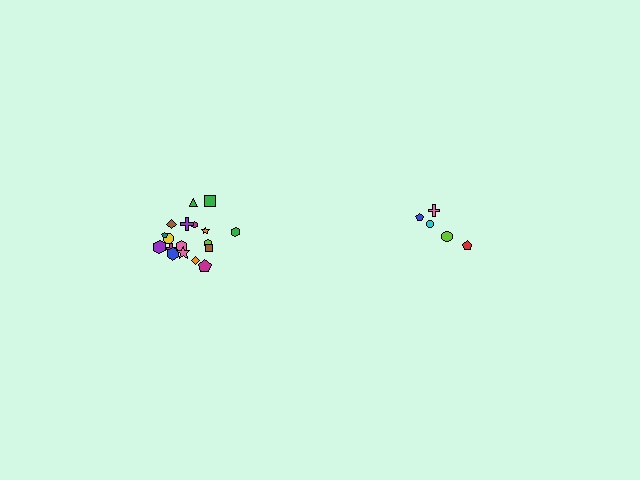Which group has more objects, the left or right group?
The left group.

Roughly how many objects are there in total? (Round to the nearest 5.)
Roughly 25 objects in total.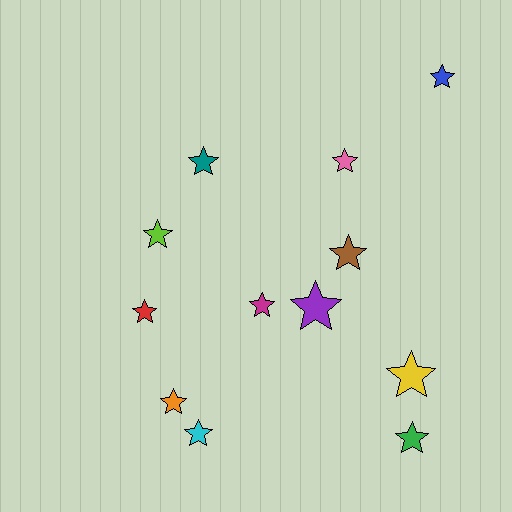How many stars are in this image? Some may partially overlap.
There are 12 stars.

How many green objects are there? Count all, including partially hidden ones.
There is 1 green object.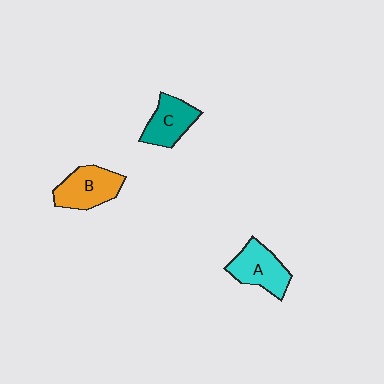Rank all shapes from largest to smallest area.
From largest to smallest: B (orange), A (cyan), C (teal).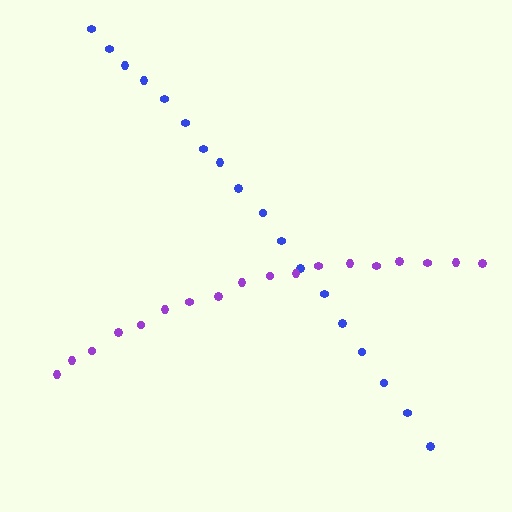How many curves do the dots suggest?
There are 2 distinct paths.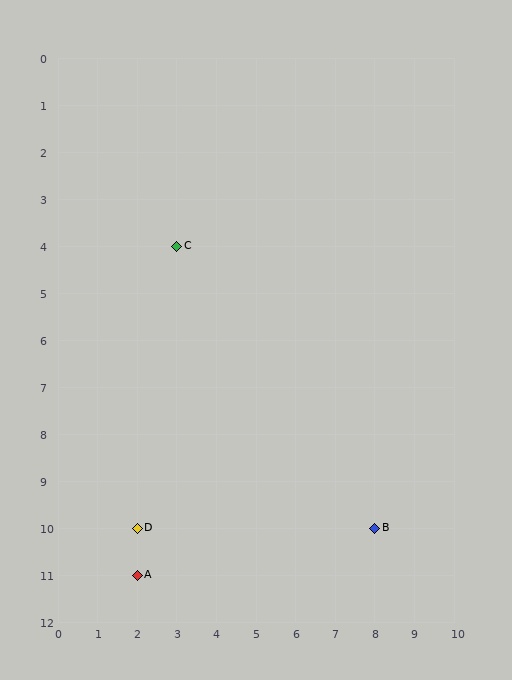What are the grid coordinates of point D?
Point D is at grid coordinates (2, 10).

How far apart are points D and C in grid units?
Points D and C are 1 column and 6 rows apart (about 6.1 grid units diagonally).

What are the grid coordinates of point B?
Point B is at grid coordinates (8, 10).